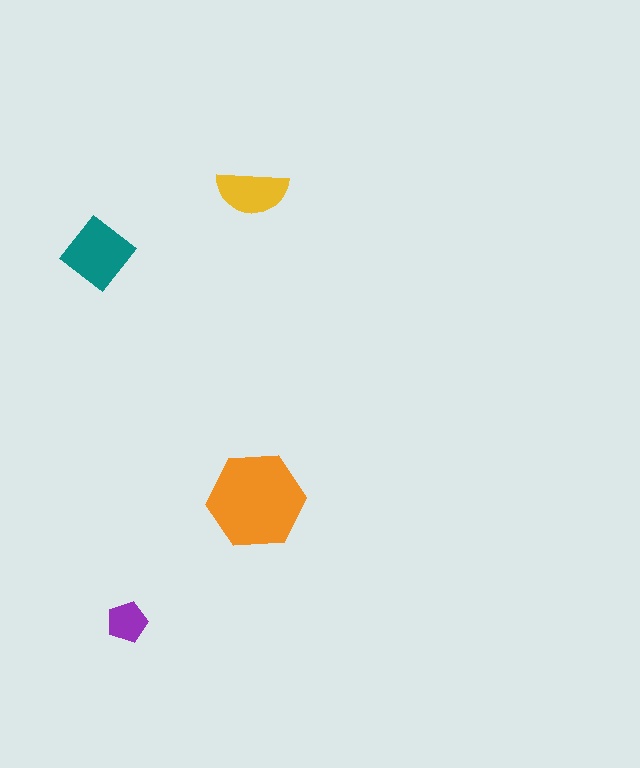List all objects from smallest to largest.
The purple pentagon, the yellow semicircle, the teal diamond, the orange hexagon.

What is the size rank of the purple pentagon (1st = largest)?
4th.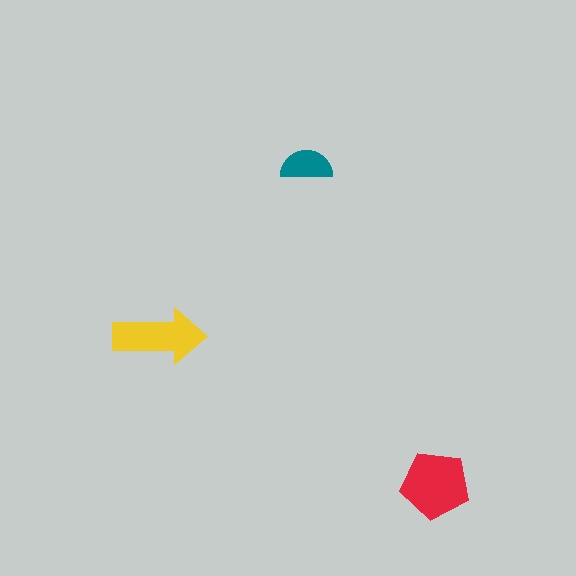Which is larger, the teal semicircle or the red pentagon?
The red pentagon.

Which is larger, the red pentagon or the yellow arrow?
The red pentagon.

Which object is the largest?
The red pentagon.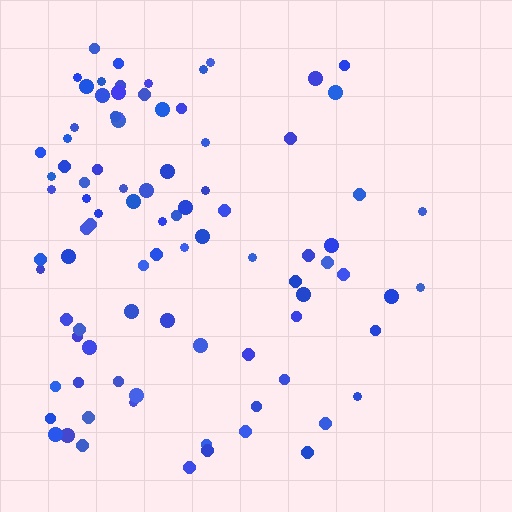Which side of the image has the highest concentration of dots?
The left.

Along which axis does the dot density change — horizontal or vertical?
Horizontal.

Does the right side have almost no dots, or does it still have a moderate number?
Still a moderate number, just noticeably fewer than the left.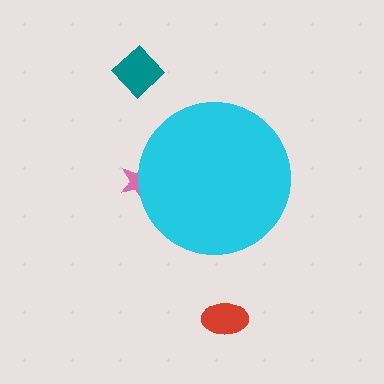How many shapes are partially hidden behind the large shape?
1 shape is partially hidden.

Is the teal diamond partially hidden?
No, the teal diamond is fully visible.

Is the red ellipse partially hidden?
No, the red ellipse is fully visible.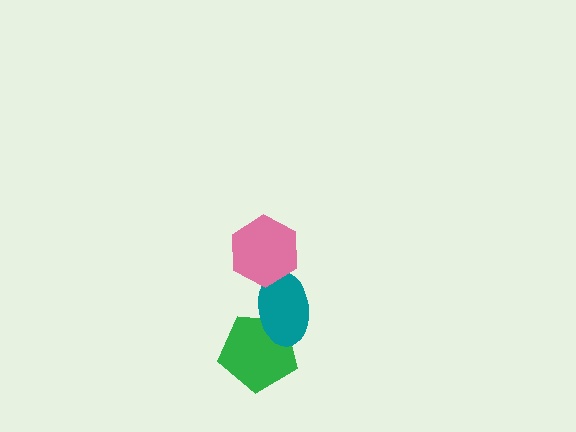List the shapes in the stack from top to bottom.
From top to bottom: the pink hexagon, the teal ellipse, the green pentagon.